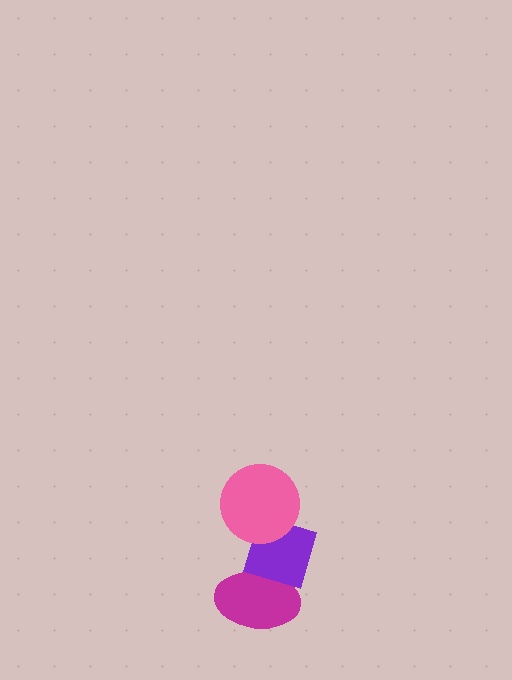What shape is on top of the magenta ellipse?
The purple diamond is on top of the magenta ellipse.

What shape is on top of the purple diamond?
The pink circle is on top of the purple diamond.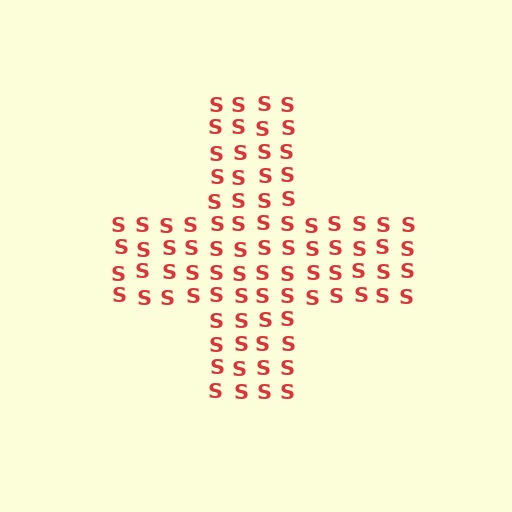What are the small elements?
The small elements are letter S's.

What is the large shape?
The large shape is a cross.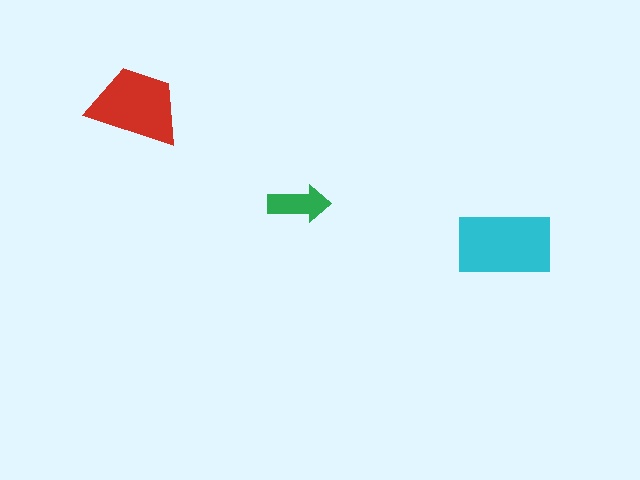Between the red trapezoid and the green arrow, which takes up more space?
The red trapezoid.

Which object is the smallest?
The green arrow.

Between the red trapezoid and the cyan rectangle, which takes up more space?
The cyan rectangle.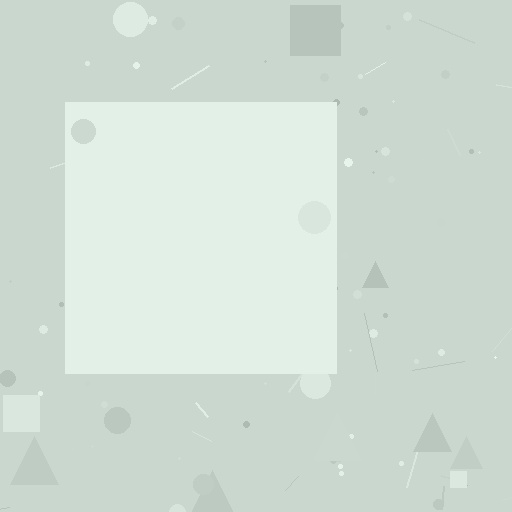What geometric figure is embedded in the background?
A square is embedded in the background.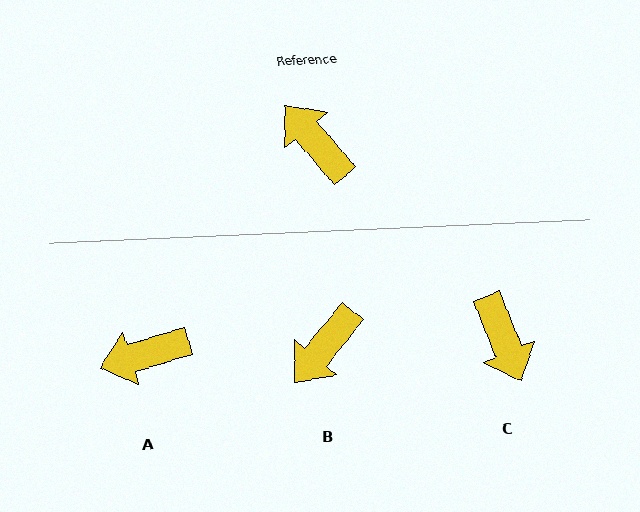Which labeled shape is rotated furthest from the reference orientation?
C, about 162 degrees away.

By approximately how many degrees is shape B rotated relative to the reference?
Approximately 101 degrees counter-clockwise.